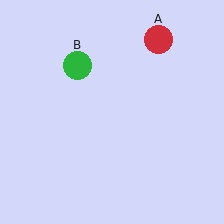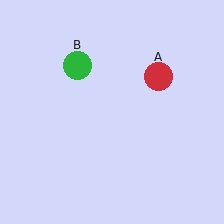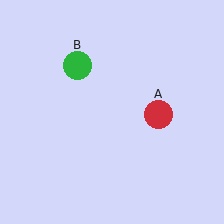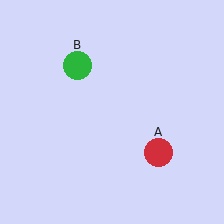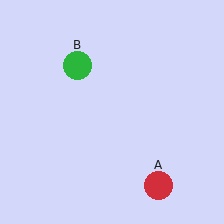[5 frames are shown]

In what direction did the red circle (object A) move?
The red circle (object A) moved down.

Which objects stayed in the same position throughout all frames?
Green circle (object B) remained stationary.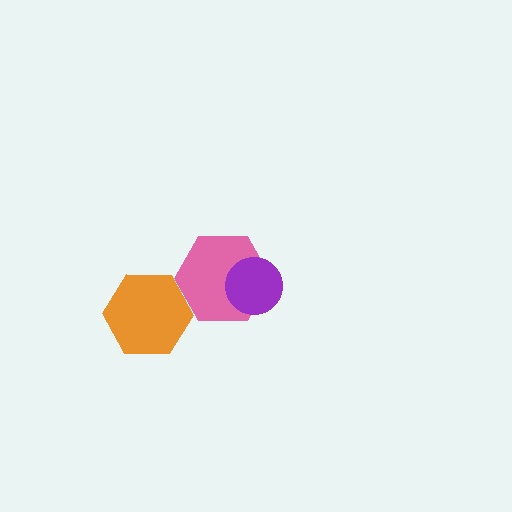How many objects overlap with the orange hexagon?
1 object overlaps with the orange hexagon.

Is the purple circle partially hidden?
No, no other shape covers it.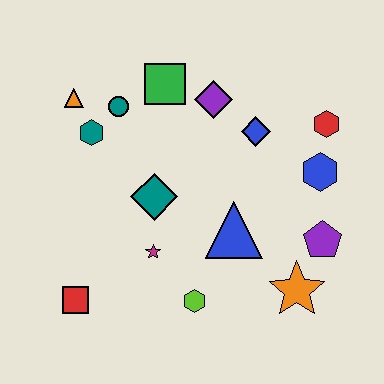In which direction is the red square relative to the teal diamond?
The red square is below the teal diamond.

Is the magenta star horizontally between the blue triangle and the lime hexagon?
No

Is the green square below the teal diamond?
No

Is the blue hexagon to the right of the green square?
Yes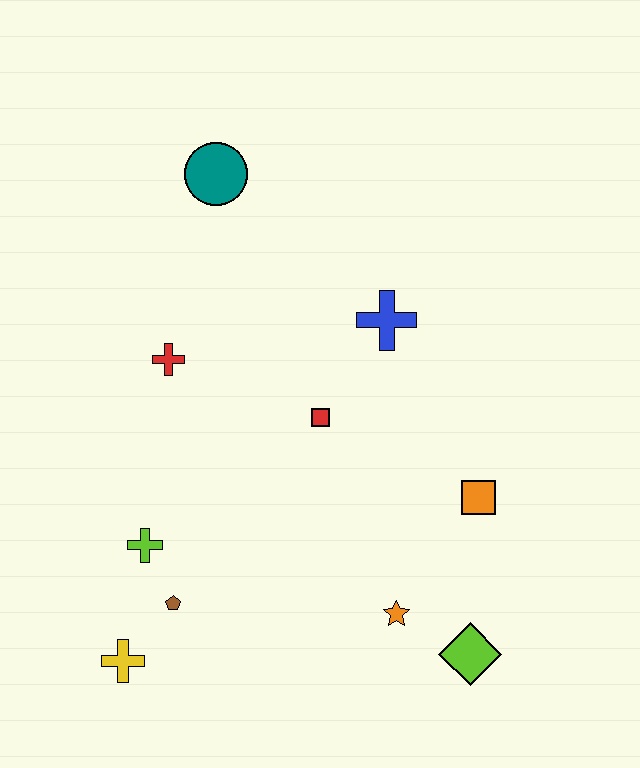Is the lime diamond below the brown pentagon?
Yes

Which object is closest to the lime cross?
The brown pentagon is closest to the lime cross.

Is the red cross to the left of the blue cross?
Yes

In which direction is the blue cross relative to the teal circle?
The blue cross is to the right of the teal circle.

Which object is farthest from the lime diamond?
The teal circle is farthest from the lime diamond.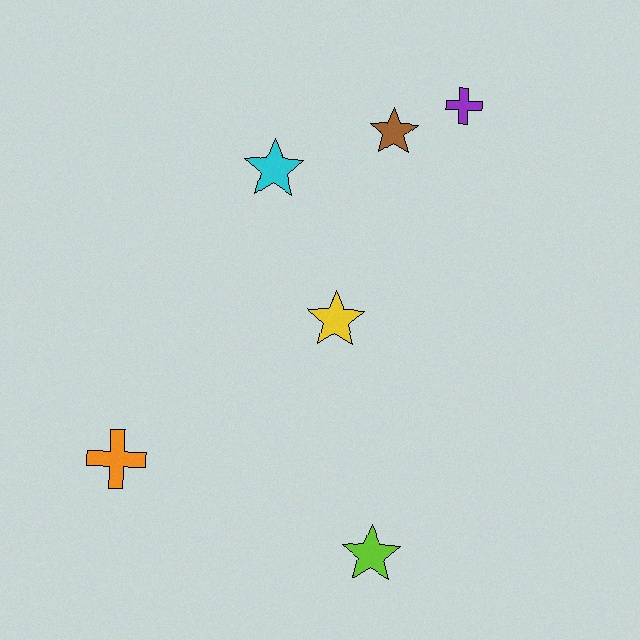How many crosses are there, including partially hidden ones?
There are 2 crosses.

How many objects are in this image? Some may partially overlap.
There are 6 objects.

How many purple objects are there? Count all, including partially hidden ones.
There is 1 purple object.